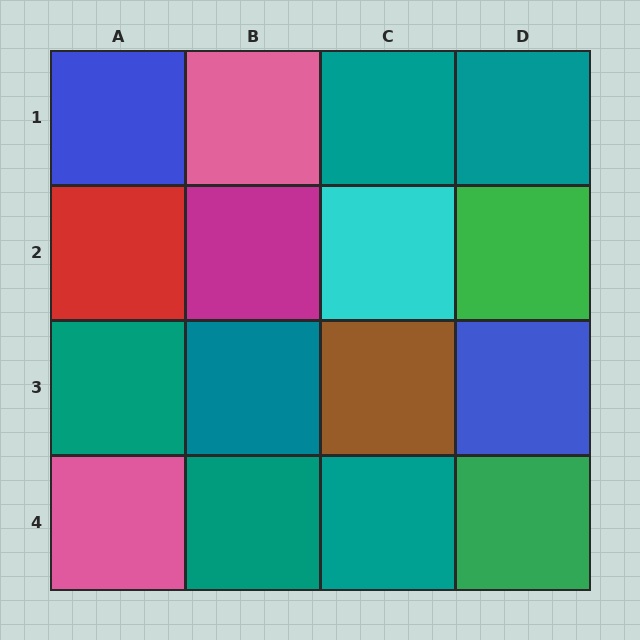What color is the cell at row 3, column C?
Brown.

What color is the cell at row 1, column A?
Blue.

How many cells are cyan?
1 cell is cyan.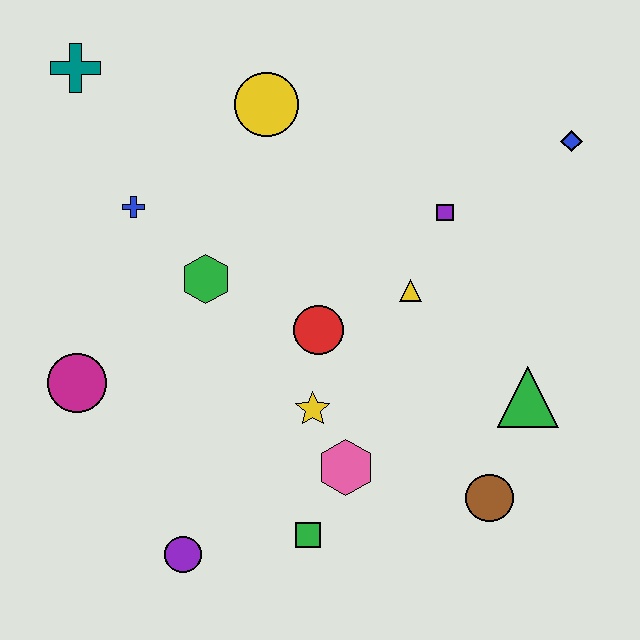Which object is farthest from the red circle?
The teal cross is farthest from the red circle.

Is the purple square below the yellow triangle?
No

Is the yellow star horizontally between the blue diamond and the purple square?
No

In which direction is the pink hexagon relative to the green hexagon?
The pink hexagon is below the green hexagon.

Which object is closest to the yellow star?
The pink hexagon is closest to the yellow star.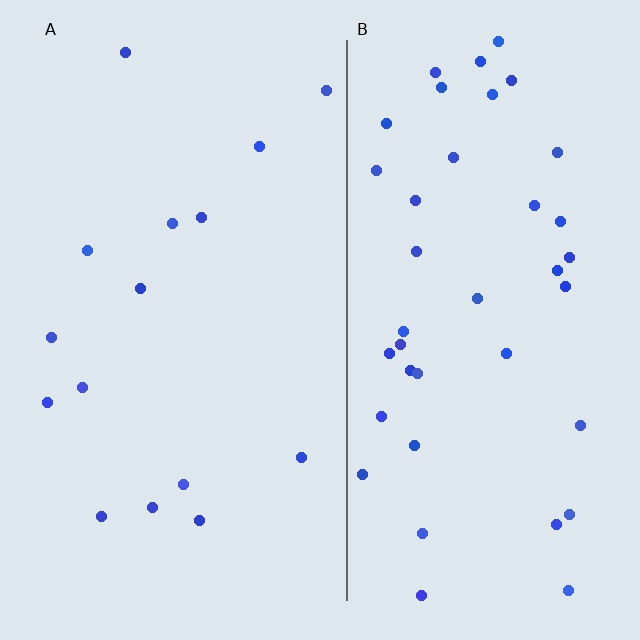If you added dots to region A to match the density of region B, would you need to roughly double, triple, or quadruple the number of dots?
Approximately triple.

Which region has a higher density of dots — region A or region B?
B (the right).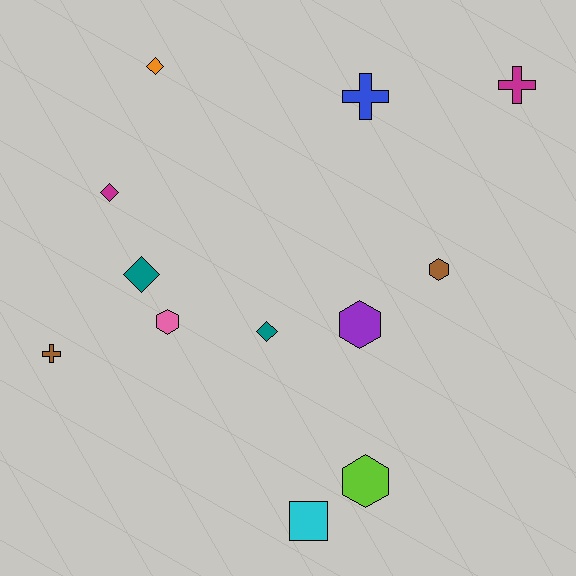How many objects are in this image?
There are 12 objects.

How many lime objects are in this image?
There is 1 lime object.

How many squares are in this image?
There is 1 square.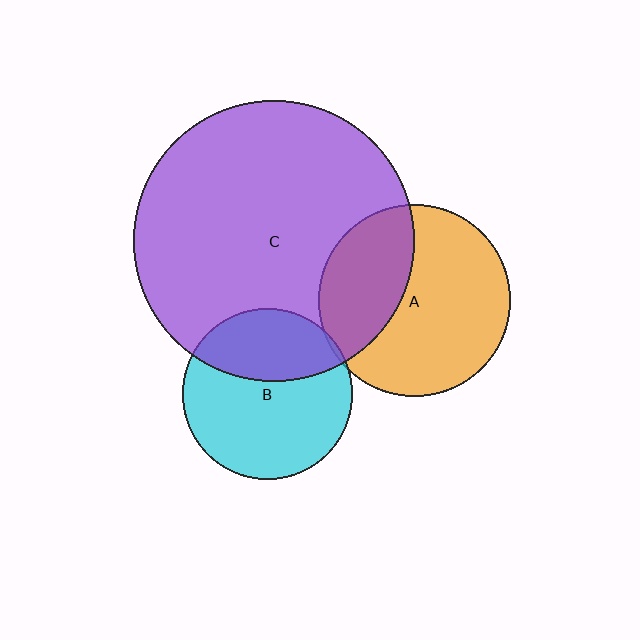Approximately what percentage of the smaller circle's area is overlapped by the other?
Approximately 35%.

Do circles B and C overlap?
Yes.